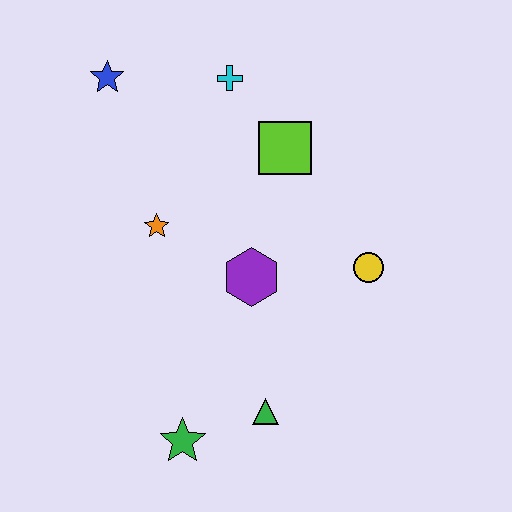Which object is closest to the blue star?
The cyan cross is closest to the blue star.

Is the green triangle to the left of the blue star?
No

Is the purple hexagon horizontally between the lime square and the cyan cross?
Yes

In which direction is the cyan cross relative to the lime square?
The cyan cross is above the lime square.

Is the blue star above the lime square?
Yes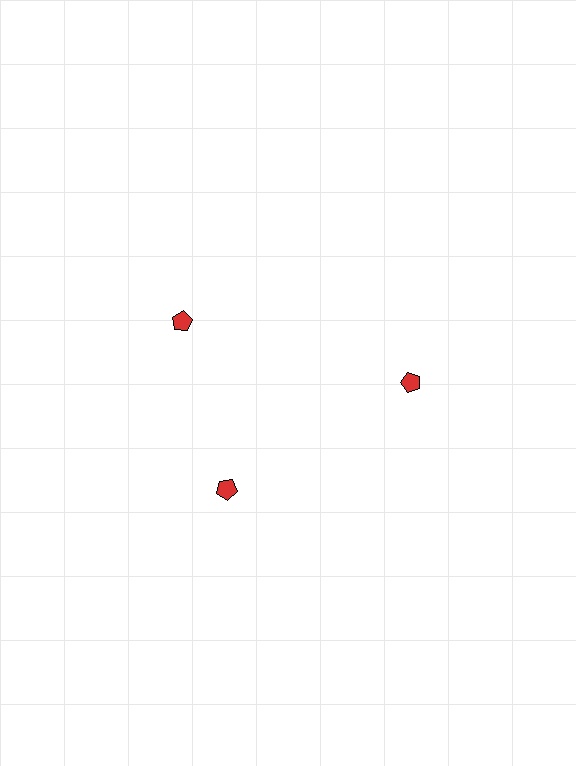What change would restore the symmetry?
The symmetry would be restored by rotating it back into even spacing with its neighbors so that all 3 pentagons sit at equal angles and equal distance from the center.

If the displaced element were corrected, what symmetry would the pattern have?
It would have 3-fold rotational symmetry — the pattern would map onto itself every 120 degrees.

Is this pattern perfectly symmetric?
No. The 3 red pentagons are arranged in a ring, but one element near the 11 o'clock position is rotated out of alignment along the ring, breaking the 3-fold rotational symmetry.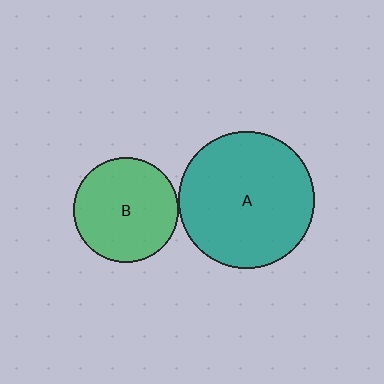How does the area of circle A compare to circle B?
Approximately 1.7 times.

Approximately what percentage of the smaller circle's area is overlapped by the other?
Approximately 5%.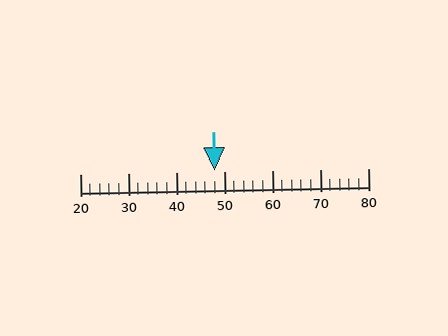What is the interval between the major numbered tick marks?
The major tick marks are spaced 10 units apart.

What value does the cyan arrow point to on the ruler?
The cyan arrow points to approximately 48.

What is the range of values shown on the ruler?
The ruler shows values from 20 to 80.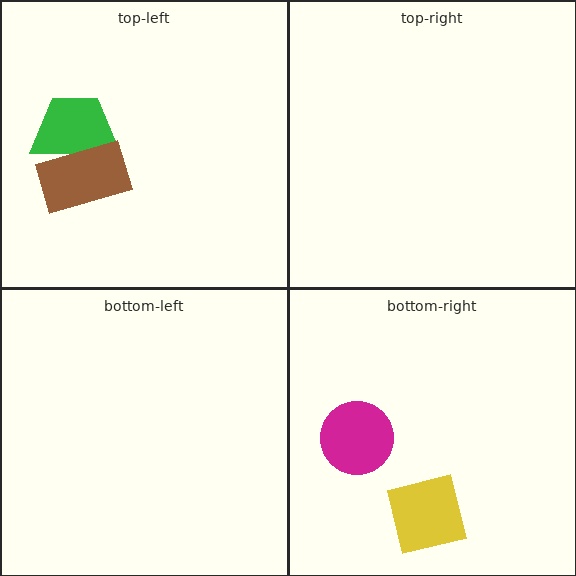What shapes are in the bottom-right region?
The magenta circle, the yellow square.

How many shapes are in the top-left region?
2.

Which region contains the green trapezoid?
The top-left region.